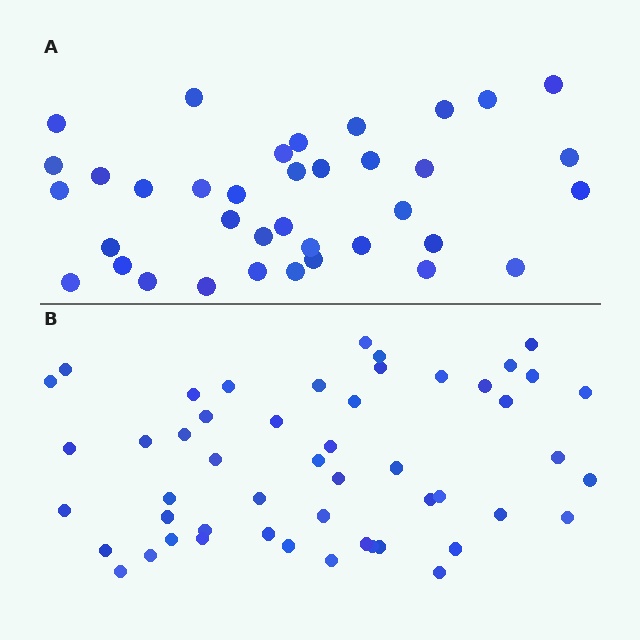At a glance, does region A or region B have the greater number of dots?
Region B (the bottom region) has more dots.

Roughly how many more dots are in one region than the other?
Region B has approximately 15 more dots than region A.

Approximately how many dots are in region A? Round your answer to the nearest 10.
About 40 dots. (The exact count is 37, which rounds to 40.)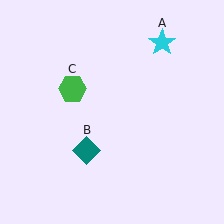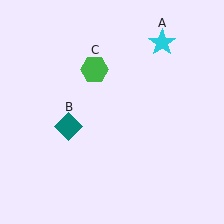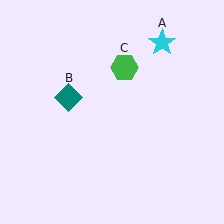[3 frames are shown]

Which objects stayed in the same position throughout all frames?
Cyan star (object A) remained stationary.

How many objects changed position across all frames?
2 objects changed position: teal diamond (object B), green hexagon (object C).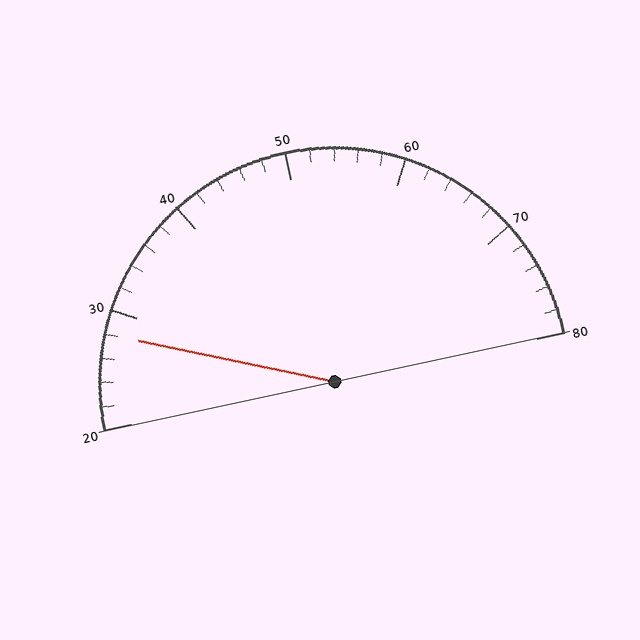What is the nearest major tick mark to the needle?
The nearest major tick mark is 30.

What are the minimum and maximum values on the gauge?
The gauge ranges from 20 to 80.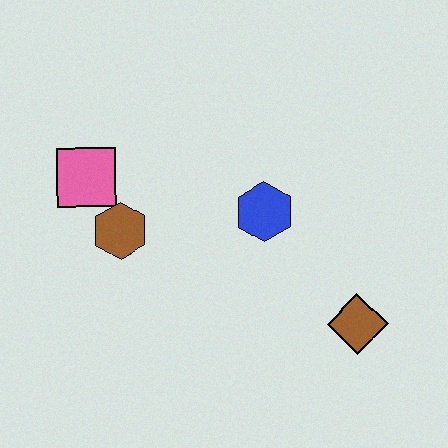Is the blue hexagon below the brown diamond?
No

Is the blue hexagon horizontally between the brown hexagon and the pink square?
No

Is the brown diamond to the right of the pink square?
Yes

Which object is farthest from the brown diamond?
The pink square is farthest from the brown diamond.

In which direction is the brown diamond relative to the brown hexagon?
The brown diamond is to the right of the brown hexagon.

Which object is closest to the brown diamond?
The blue hexagon is closest to the brown diamond.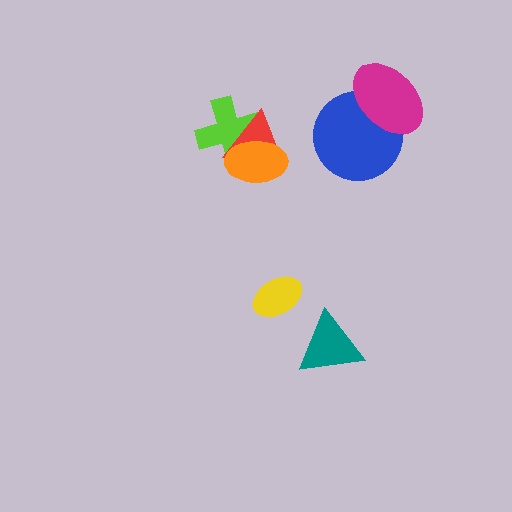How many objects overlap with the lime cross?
2 objects overlap with the lime cross.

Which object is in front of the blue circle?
The magenta ellipse is in front of the blue circle.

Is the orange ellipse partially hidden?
No, no other shape covers it.